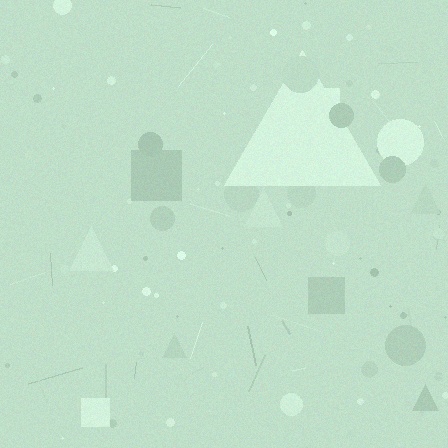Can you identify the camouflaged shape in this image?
The camouflaged shape is a triangle.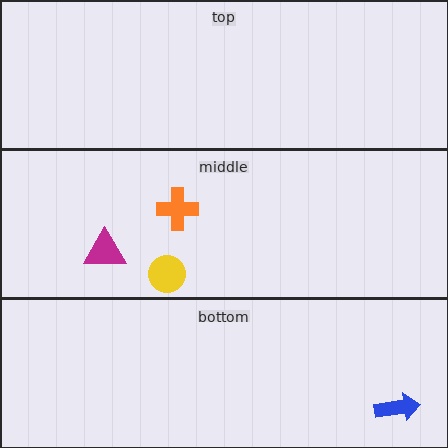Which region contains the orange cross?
The middle region.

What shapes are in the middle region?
The yellow circle, the orange cross, the magenta triangle.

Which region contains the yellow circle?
The middle region.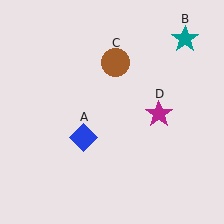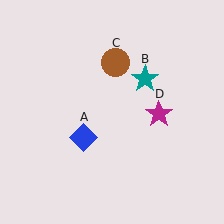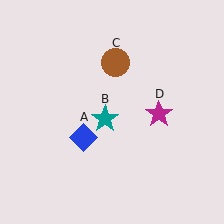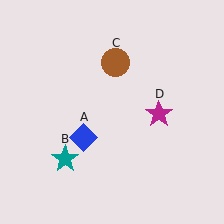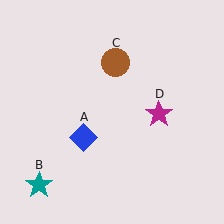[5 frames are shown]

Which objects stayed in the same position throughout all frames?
Blue diamond (object A) and brown circle (object C) and magenta star (object D) remained stationary.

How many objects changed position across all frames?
1 object changed position: teal star (object B).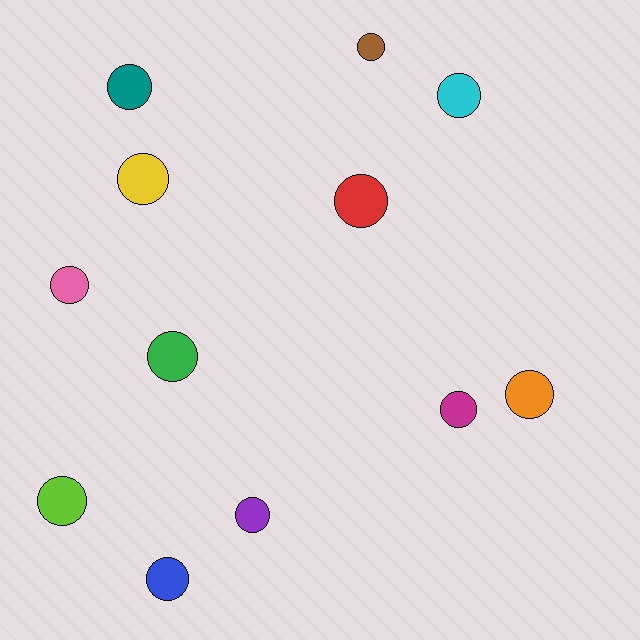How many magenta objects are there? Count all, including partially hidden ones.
There is 1 magenta object.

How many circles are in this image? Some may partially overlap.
There are 12 circles.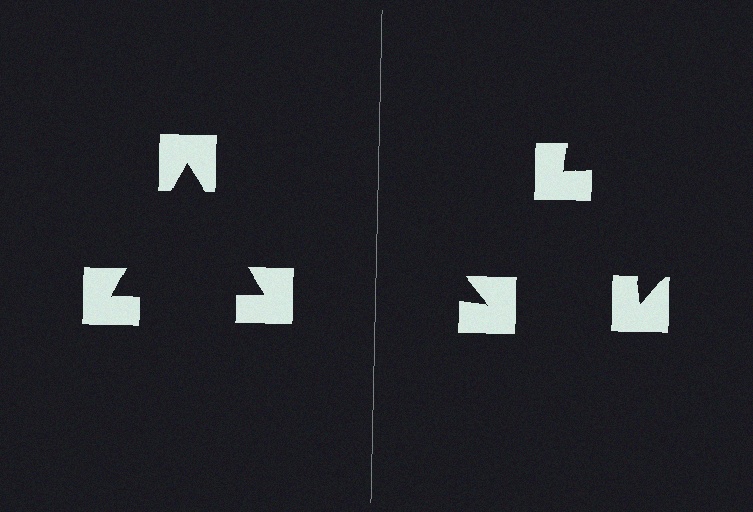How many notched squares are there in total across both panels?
6 — 3 on each side.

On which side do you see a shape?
An illusory triangle appears on the left side. On the right side the wedge cuts are rotated, so no coherent shape forms.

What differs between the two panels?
The notched squares are positioned identically on both sides; only the wedge orientations differ. On the left they align to a triangle; on the right they are misaligned.